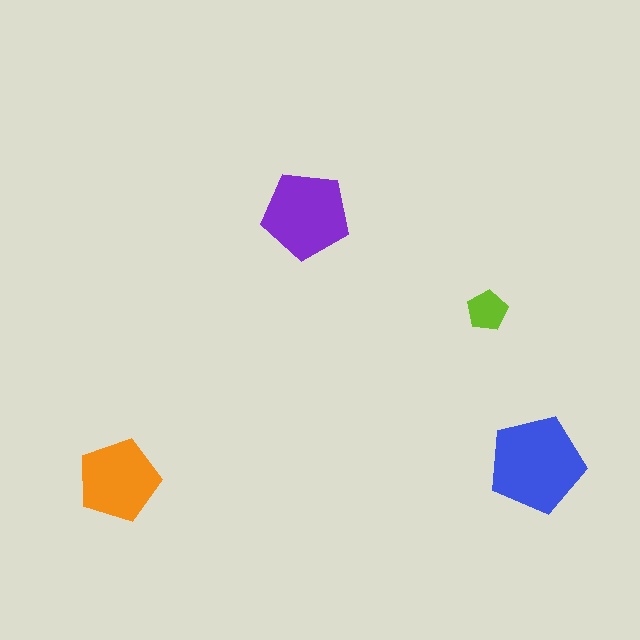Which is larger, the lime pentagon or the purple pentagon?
The purple one.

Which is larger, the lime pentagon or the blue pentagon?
The blue one.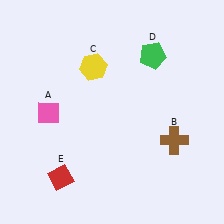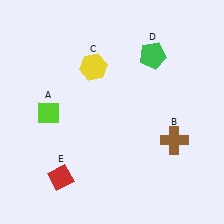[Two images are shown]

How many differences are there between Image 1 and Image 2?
There is 1 difference between the two images.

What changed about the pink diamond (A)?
In Image 1, A is pink. In Image 2, it changed to lime.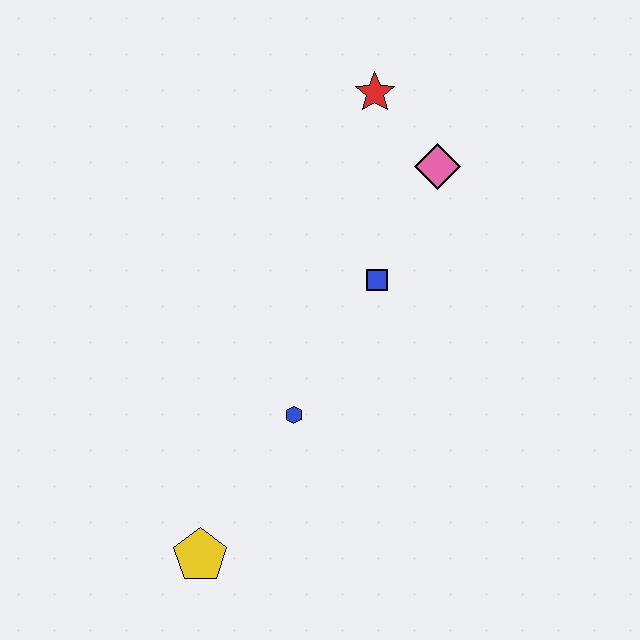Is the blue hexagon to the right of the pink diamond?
No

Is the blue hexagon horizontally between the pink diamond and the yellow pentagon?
Yes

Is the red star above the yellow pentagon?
Yes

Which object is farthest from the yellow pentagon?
The red star is farthest from the yellow pentagon.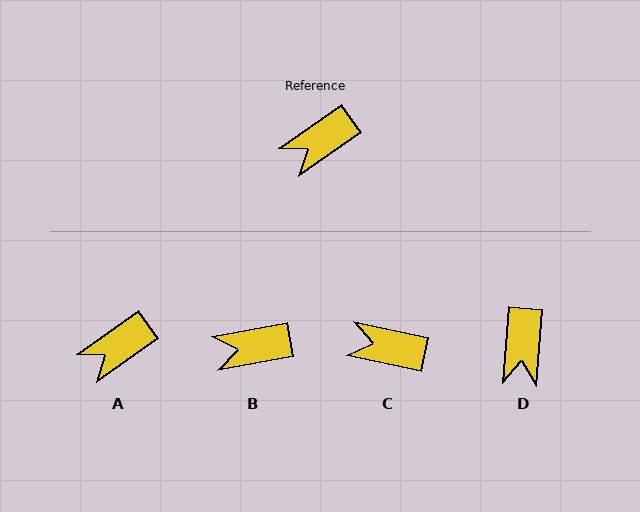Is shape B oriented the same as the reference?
No, it is off by about 25 degrees.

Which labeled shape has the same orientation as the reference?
A.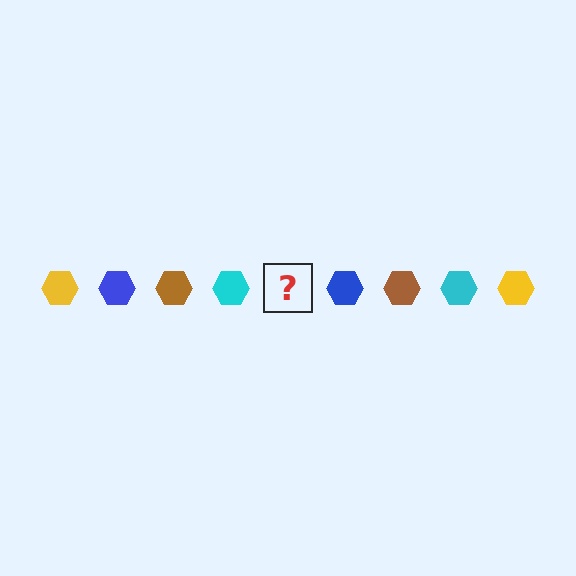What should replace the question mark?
The question mark should be replaced with a yellow hexagon.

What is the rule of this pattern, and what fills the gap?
The rule is that the pattern cycles through yellow, blue, brown, cyan hexagons. The gap should be filled with a yellow hexagon.